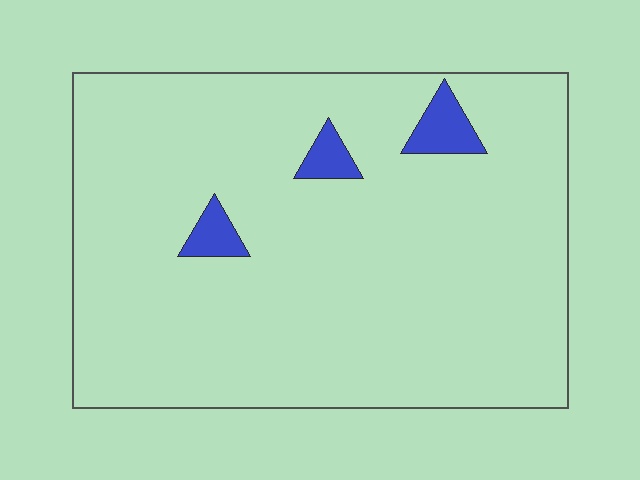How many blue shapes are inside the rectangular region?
3.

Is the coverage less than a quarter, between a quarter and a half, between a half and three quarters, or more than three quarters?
Less than a quarter.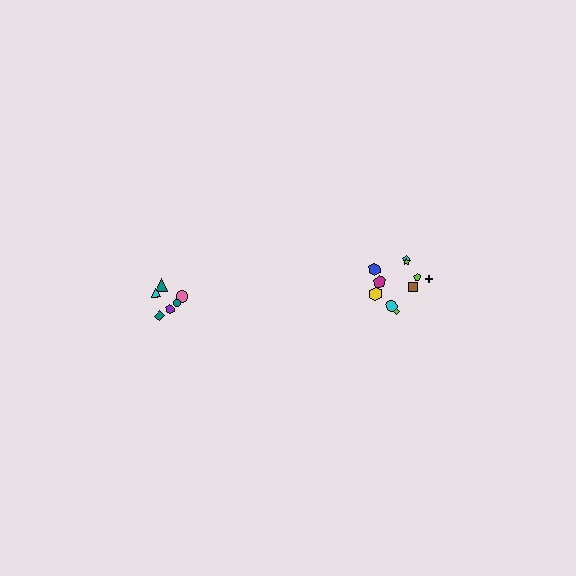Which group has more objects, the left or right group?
The right group.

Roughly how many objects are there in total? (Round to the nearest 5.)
Roughly 15 objects in total.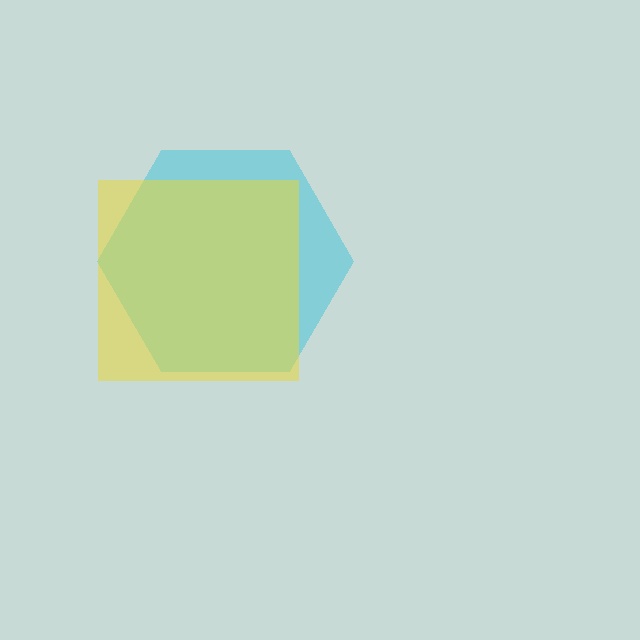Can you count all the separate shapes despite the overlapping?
Yes, there are 2 separate shapes.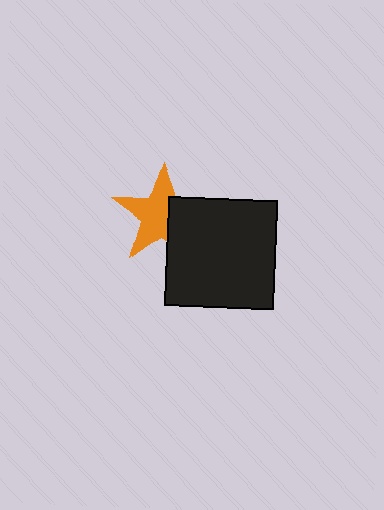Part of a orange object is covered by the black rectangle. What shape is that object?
It is a star.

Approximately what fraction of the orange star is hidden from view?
Roughly 38% of the orange star is hidden behind the black rectangle.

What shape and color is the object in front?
The object in front is a black rectangle.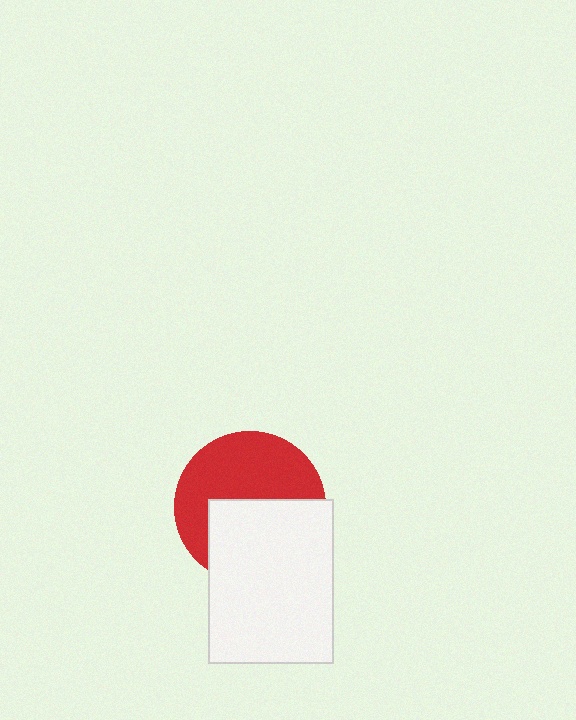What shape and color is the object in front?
The object in front is a white rectangle.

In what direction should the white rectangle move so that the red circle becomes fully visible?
The white rectangle should move down. That is the shortest direction to clear the overlap and leave the red circle fully visible.